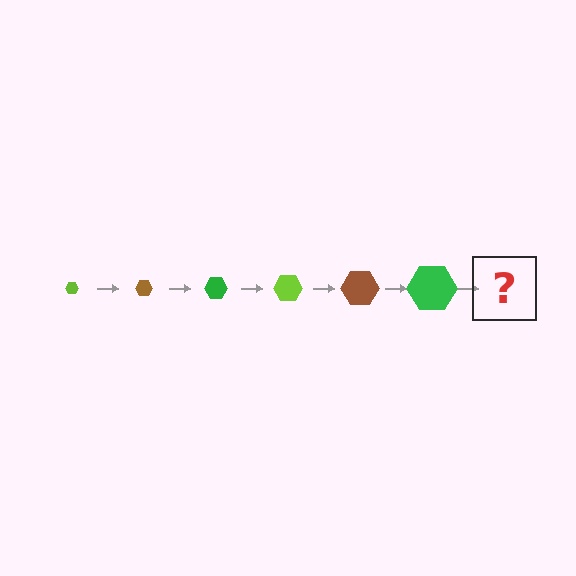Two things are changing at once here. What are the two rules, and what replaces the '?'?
The two rules are that the hexagon grows larger each step and the color cycles through lime, brown, and green. The '?' should be a lime hexagon, larger than the previous one.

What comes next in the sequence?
The next element should be a lime hexagon, larger than the previous one.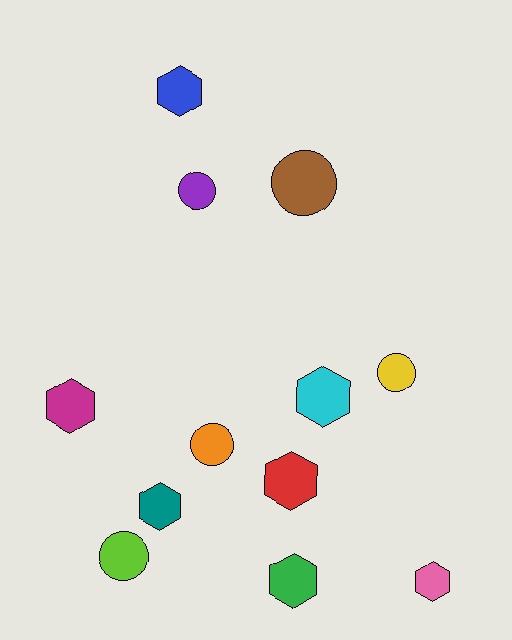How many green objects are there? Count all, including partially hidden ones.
There is 1 green object.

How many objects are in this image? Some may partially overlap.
There are 12 objects.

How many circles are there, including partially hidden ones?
There are 5 circles.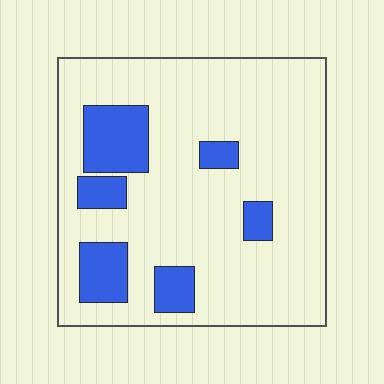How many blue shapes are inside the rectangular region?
6.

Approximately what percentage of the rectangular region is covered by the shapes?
Approximately 20%.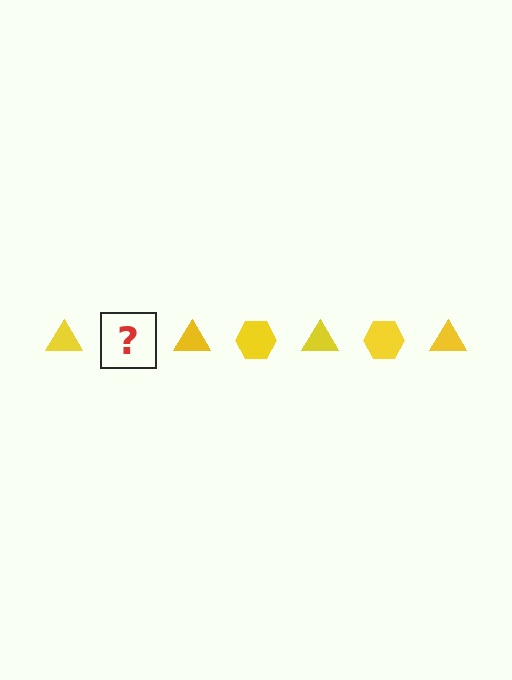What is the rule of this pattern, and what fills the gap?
The rule is that the pattern cycles through triangle, hexagon shapes in yellow. The gap should be filled with a yellow hexagon.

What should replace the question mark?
The question mark should be replaced with a yellow hexagon.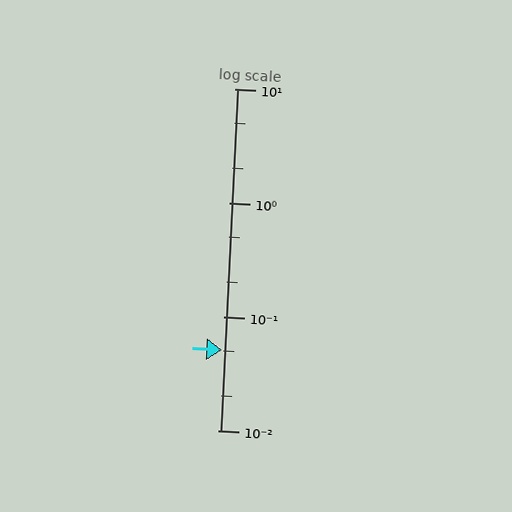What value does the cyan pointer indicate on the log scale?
The pointer indicates approximately 0.051.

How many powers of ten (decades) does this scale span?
The scale spans 3 decades, from 0.01 to 10.